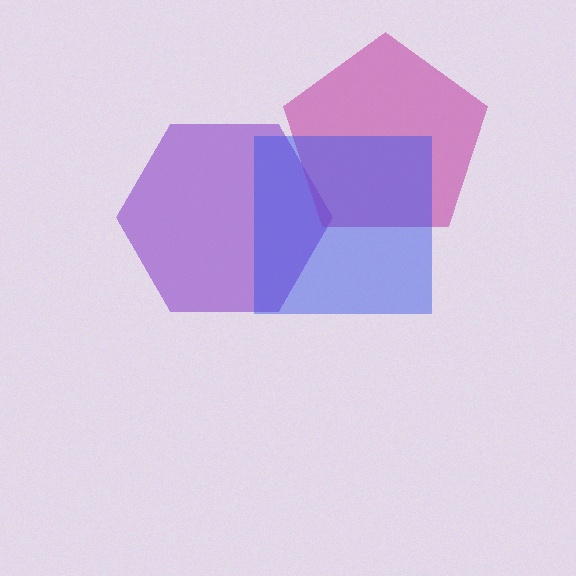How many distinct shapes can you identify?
There are 3 distinct shapes: a purple hexagon, a magenta pentagon, a blue square.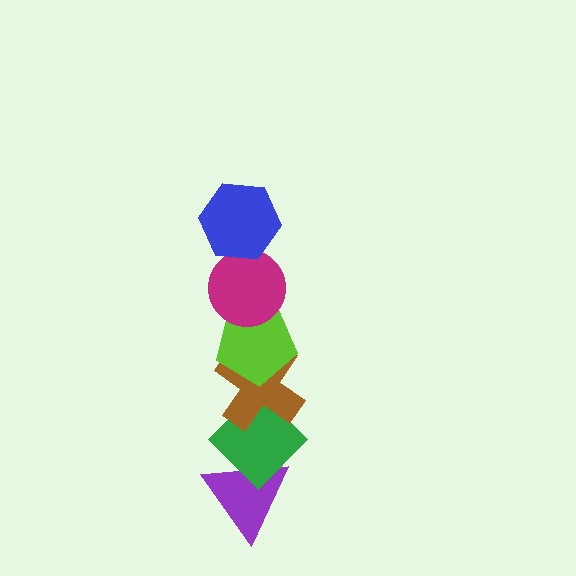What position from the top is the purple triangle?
The purple triangle is 6th from the top.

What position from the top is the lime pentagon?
The lime pentagon is 3rd from the top.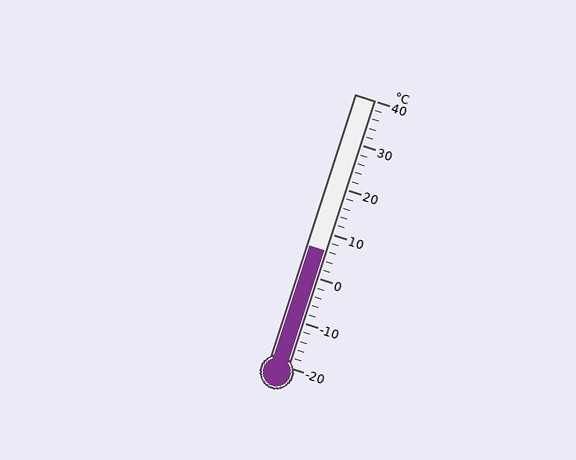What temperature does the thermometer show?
The thermometer shows approximately 6°C.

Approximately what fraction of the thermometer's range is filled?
The thermometer is filled to approximately 45% of its range.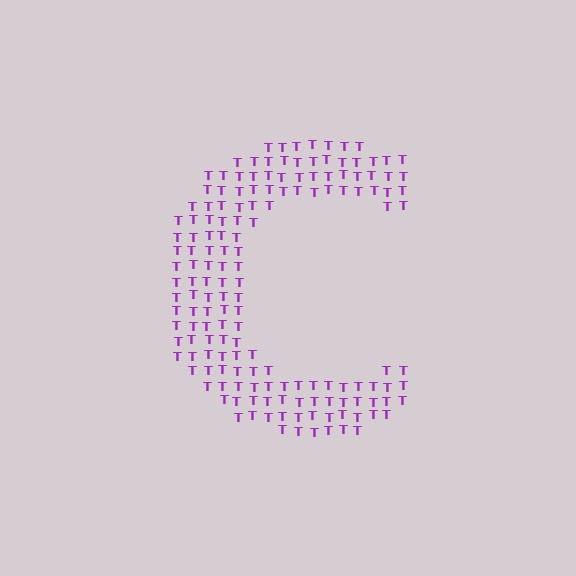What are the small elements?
The small elements are letter T's.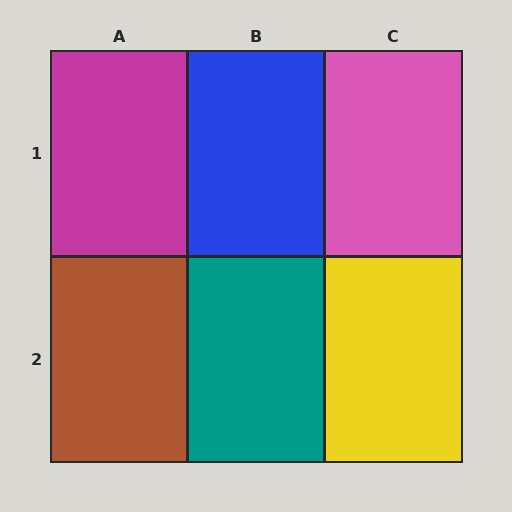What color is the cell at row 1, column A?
Magenta.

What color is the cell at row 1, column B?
Blue.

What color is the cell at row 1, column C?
Pink.